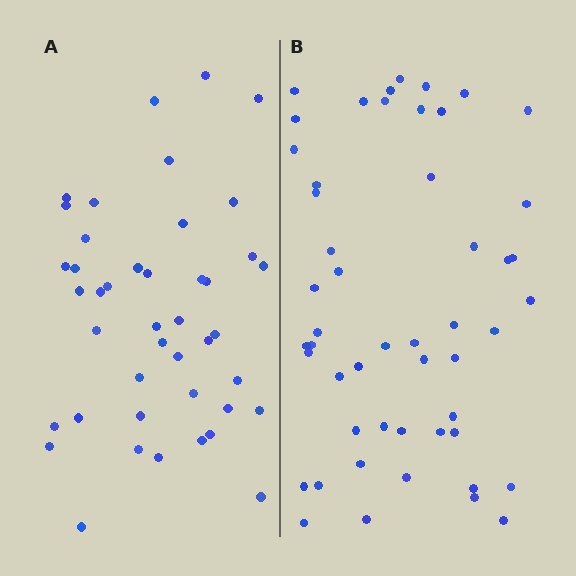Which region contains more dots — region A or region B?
Region B (the right region) has more dots.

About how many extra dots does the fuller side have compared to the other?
Region B has roughly 8 or so more dots than region A.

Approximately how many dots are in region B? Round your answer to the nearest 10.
About 50 dots. (The exact count is 51, which rounds to 50.)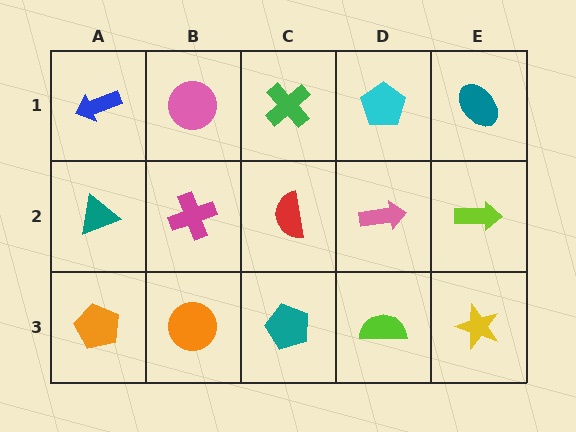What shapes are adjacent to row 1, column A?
A teal triangle (row 2, column A), a pink circle (row 1, column B).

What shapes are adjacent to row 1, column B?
A magenta cross (row 2, column B), a blue arrow (row 1, column A), a green cross (row 1, column C).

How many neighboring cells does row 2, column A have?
3.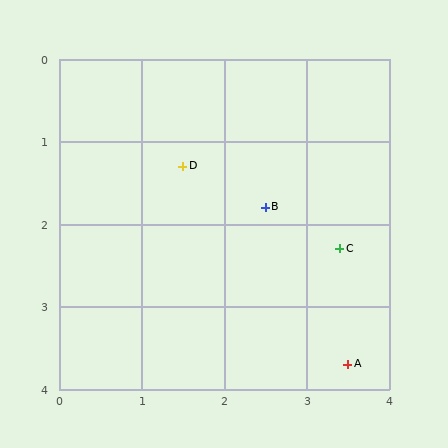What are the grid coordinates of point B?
Point B is at approximately (2.5, 1.8).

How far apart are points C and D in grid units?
Points C and D are about 2.1 grid units apart.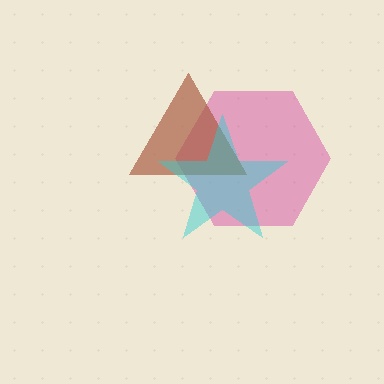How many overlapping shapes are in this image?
There are 3 overlapping shapes in the image.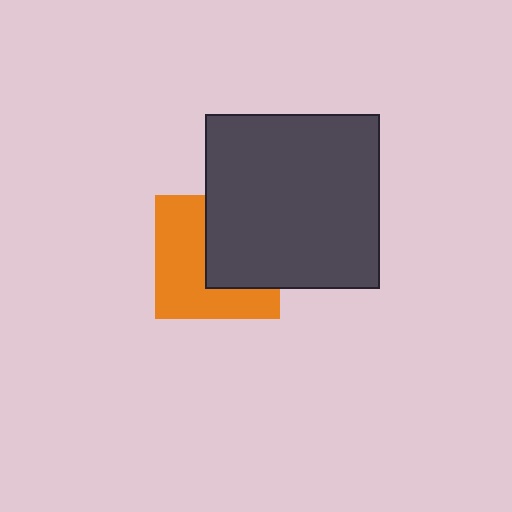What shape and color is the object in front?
The object in front is a dark gray square.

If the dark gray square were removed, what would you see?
You would see the complete orange square.